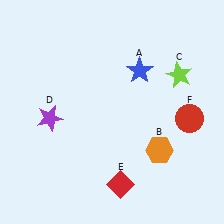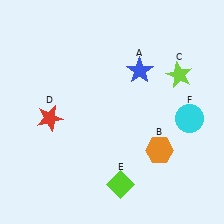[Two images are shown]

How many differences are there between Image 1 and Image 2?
There are 3 differences between the two images.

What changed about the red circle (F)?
In Image 1, F is red. In Image 2, it changed to cyan.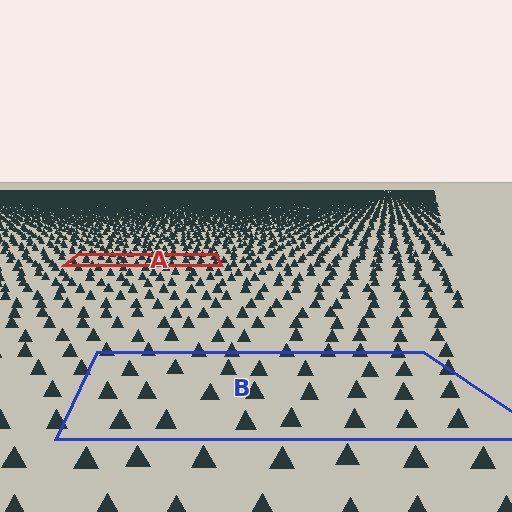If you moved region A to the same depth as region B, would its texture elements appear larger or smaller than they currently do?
They would appear larger. At a closer depth, the same texture elements are projected at a bigger on-screen size.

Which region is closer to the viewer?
Region B is closer. The texture elements there are larger and more spread out.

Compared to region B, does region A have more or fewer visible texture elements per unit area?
Region A has more texture elements per unit area — they are packed more densely because it is farther away.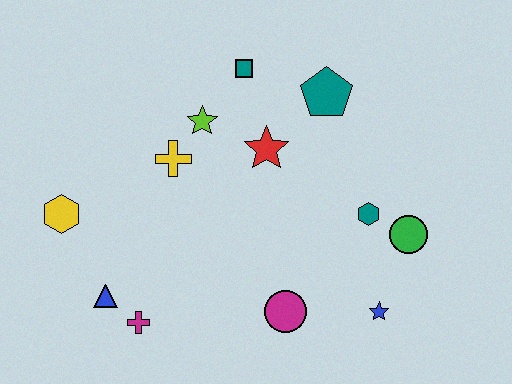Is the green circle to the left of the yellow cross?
No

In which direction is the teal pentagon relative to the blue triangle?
The teal pentagon is to the right of the blue triangle.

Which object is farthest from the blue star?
The yellow hexagon is farthest from the blue star.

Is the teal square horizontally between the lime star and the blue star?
Yes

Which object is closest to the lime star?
The yellow cross is closest to the lime star.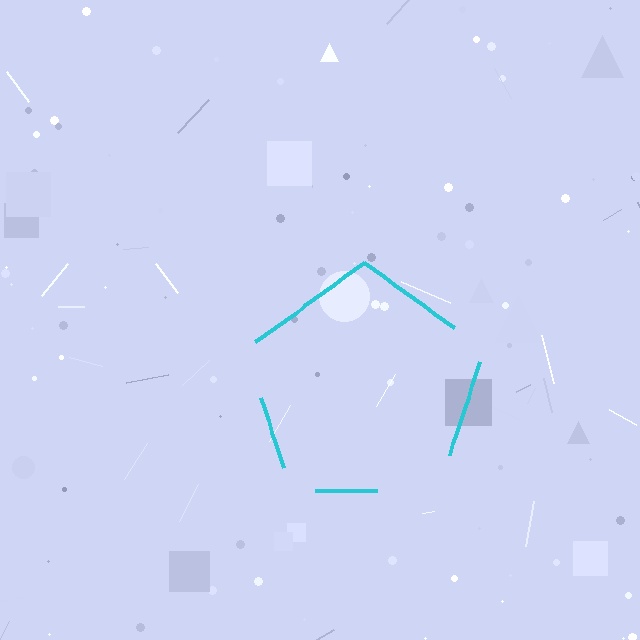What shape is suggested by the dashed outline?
The dashed outline suggests a pentagon.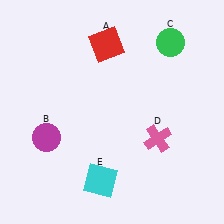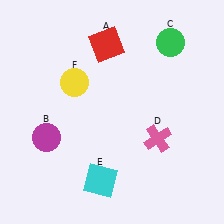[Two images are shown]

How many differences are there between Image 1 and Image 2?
There is 1 difference between the two images.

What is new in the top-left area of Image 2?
A yellow circle (F) was added in the top-left area of Image 2.